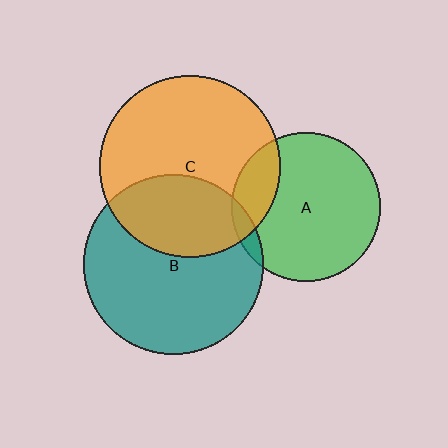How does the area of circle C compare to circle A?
Approximately 1.5 times.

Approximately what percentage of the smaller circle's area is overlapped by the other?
Approximately 35%.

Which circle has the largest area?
Circle C (orange).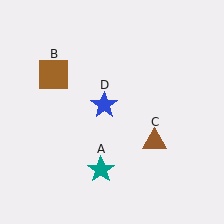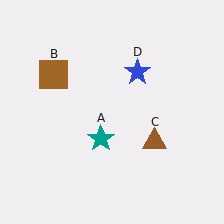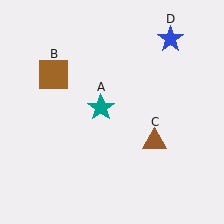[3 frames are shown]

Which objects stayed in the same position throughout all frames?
Brown square (object B) and brown triangle (object C) remained stationary.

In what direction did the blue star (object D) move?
The blue star (object D) moved up and to the right.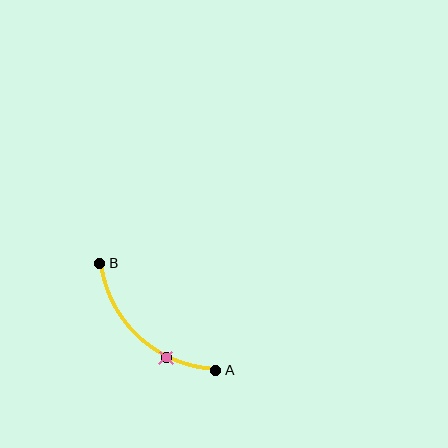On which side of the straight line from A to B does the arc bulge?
The arc bulges below and to the left of the straight line connecting A and B.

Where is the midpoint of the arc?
The arc midpoint is the point on the curve farthest from the straight line joining A and B. It sits below and to the left of that line.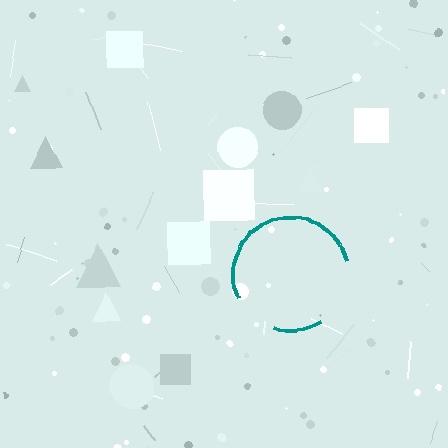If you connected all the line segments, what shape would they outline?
They would outline a circle.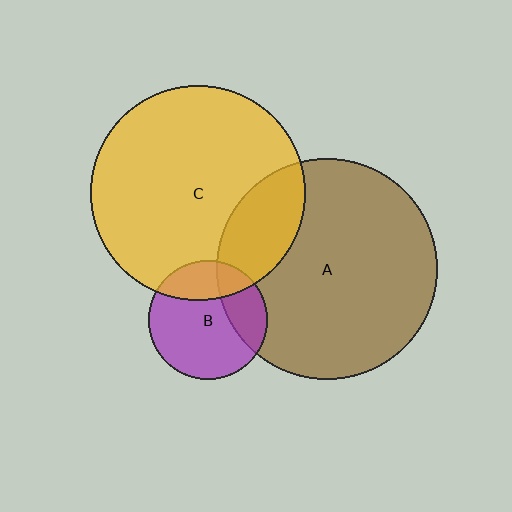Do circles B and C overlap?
Yes.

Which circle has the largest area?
Circle A (brown).